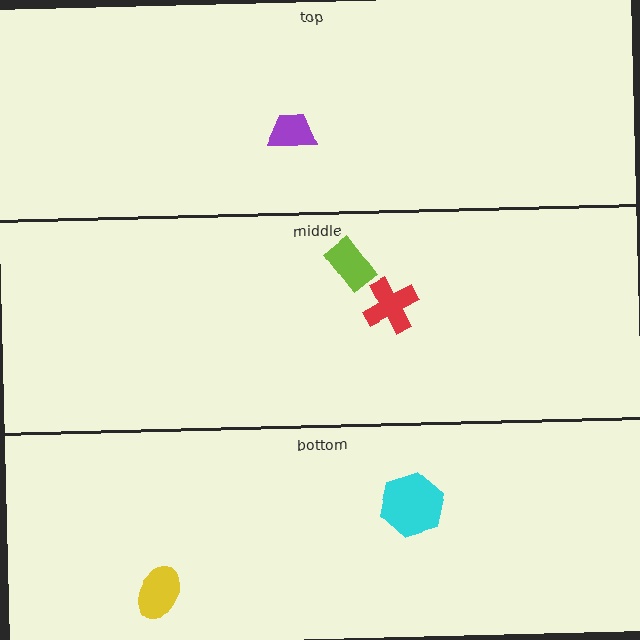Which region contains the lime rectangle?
The middle region.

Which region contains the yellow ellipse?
The bottom region.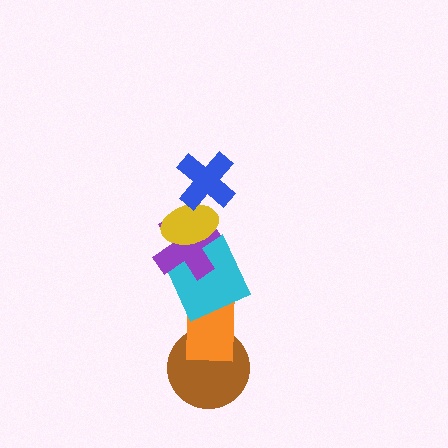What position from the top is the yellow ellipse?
The yellow ellipse is 2nd from the top.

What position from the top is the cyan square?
The cyan square is 4th from the top.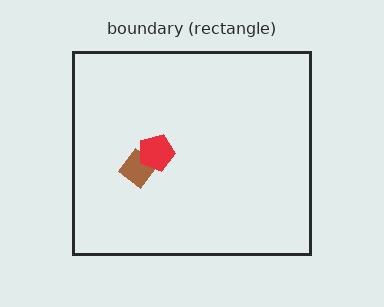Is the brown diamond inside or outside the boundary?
Inside.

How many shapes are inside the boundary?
2 inside, 0 outside.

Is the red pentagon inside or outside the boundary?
Inside.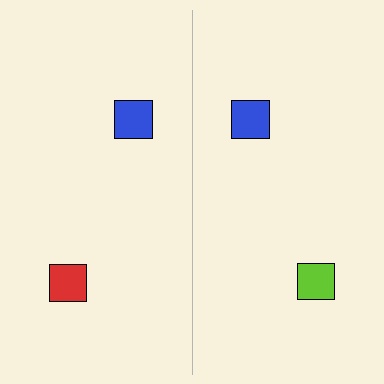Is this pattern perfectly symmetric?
No, the pattern is not perfectly symmetric. The lime square on the right side breaks the symmetry — its mirror counterpart is red.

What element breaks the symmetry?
The lime square on the right side breaks the symmetry — its mirror counterpart is red.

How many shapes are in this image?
There are 4 shapes in this image.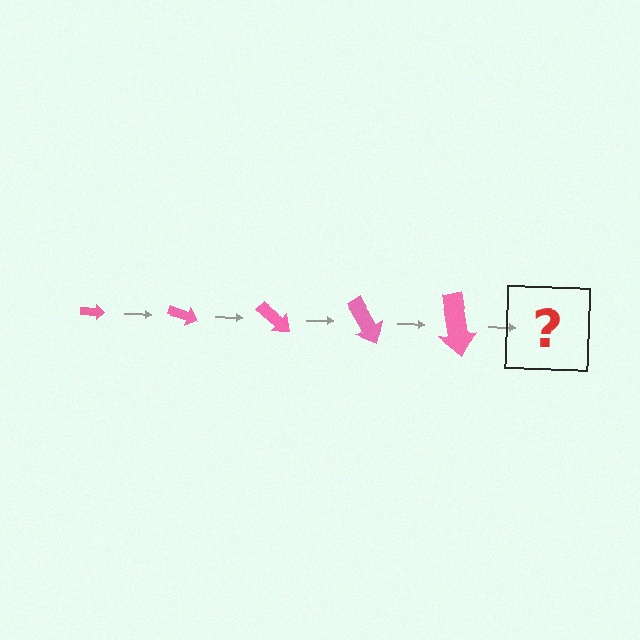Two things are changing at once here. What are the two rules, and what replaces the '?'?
The two rules are that the arrow grows larger each step and it rotates 20 degrees each step. The '?' should be an arrow, larger than the previous one and rotated 100 degrees from the start.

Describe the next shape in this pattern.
It should be an arrow, larger than the previous one and rotated 100 degrees from the start.